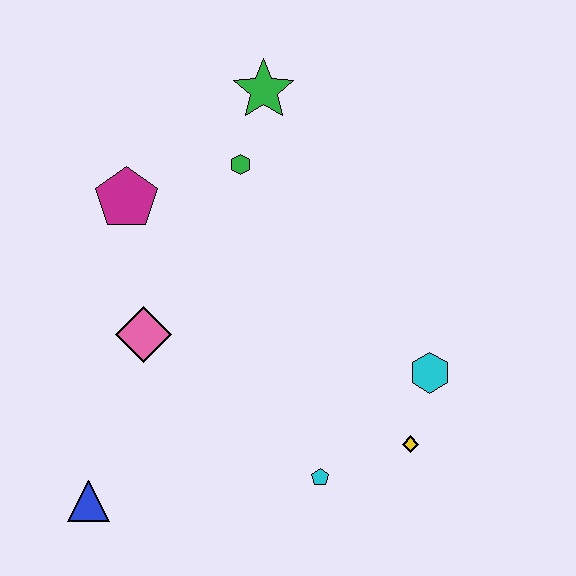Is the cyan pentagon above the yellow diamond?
No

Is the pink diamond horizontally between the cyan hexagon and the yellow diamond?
No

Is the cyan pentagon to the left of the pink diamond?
No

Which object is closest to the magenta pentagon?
The green hexagon is closest to the magenta pentagon.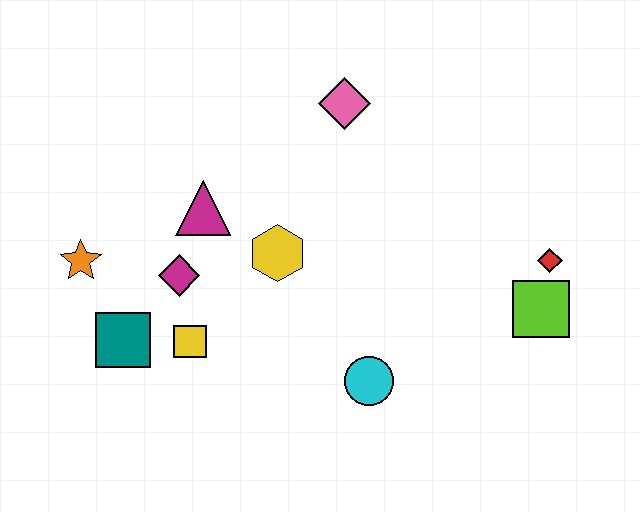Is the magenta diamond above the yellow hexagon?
No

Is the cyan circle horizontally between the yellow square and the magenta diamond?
No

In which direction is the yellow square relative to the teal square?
The yellow square is to the right of the teal square.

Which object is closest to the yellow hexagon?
The magenta triangle is closest to the yellow hexagon.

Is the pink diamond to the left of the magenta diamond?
No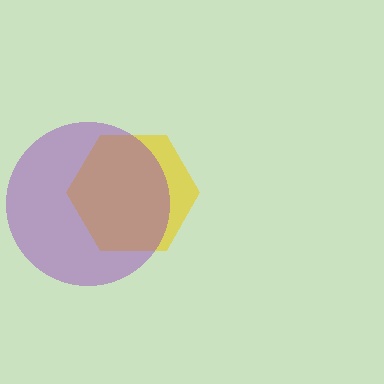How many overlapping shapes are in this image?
There are 2 overlapping shapes in the image.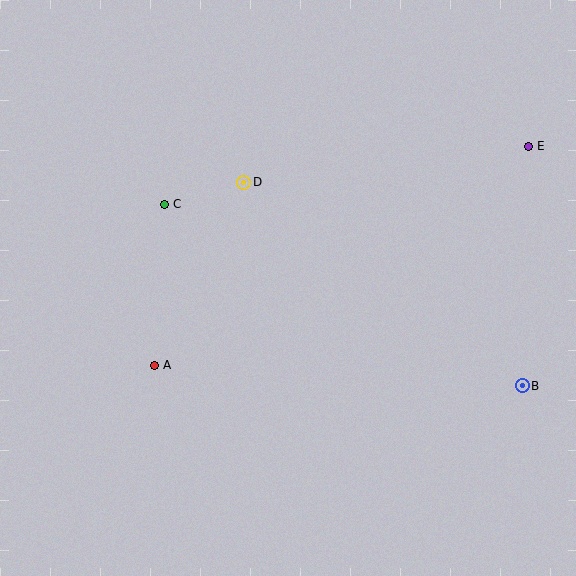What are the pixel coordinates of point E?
Point E is at (528, 146).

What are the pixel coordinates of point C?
Point C is at (164, 204).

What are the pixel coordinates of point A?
Point A is at (154, 365).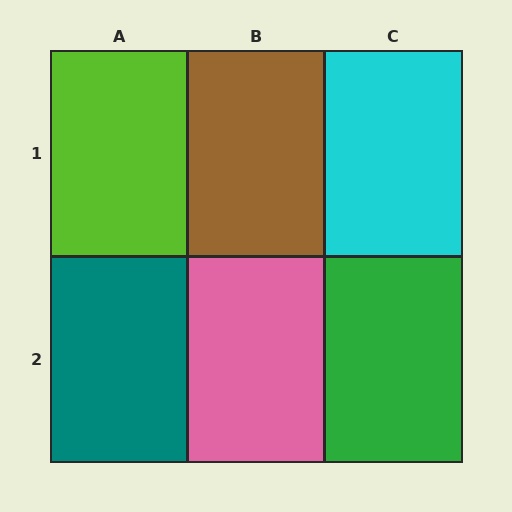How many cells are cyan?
1 cell is cyan.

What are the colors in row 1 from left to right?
Lime, brown, cyan.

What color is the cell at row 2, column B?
Pink.